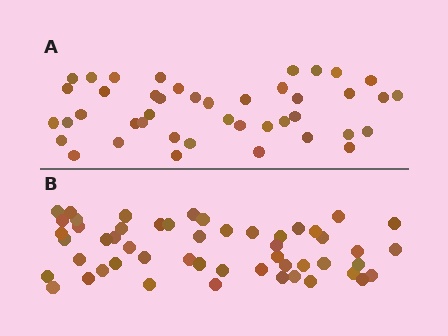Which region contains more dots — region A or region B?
Region B (the bottom region) has more dots.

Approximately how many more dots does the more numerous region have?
Region B has roughly 8 or so more dots than region A.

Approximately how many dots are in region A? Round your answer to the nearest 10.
About 40 dots. (The exact count is 43, which rounds to 40.)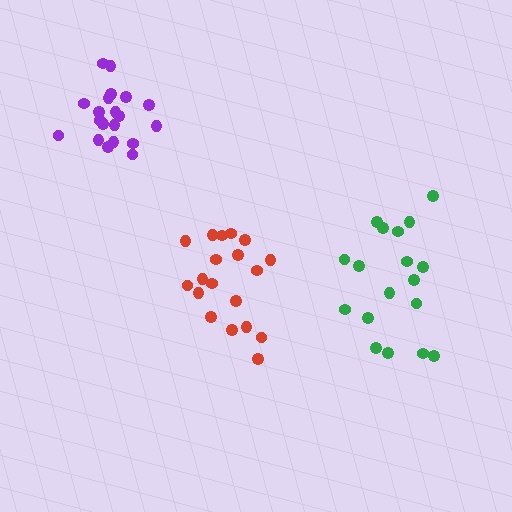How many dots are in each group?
Group 1: 18 dots, Group 2: 19 dots, Group 3: 20 dots (57 total).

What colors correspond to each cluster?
The clusters are colored: green, red, purple.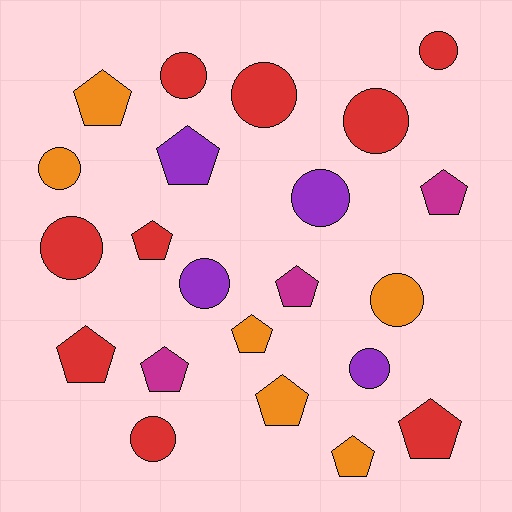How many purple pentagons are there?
There is 1 purple pentagon.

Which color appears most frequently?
Red, with 9 objects.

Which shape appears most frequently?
Circle, with 11 objects.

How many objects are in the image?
There are 22 objects.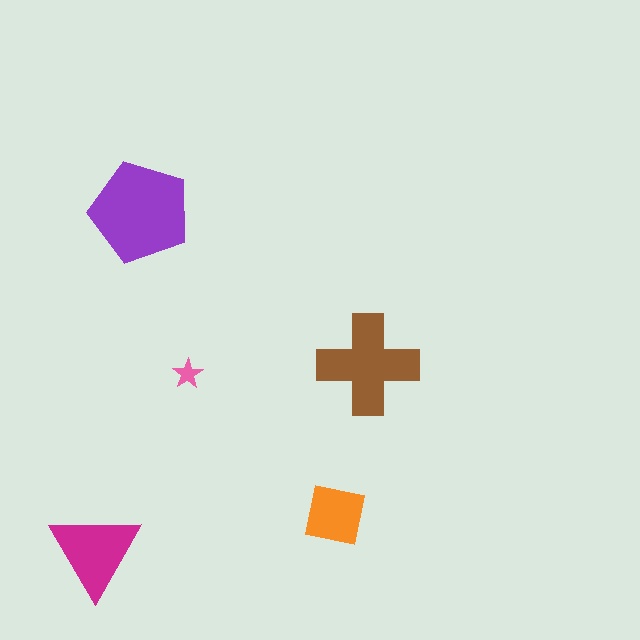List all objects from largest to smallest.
The purple pentagon, the brown cross, the magenta triangle, the orange square, the pink star.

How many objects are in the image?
There are 5 objects in the image.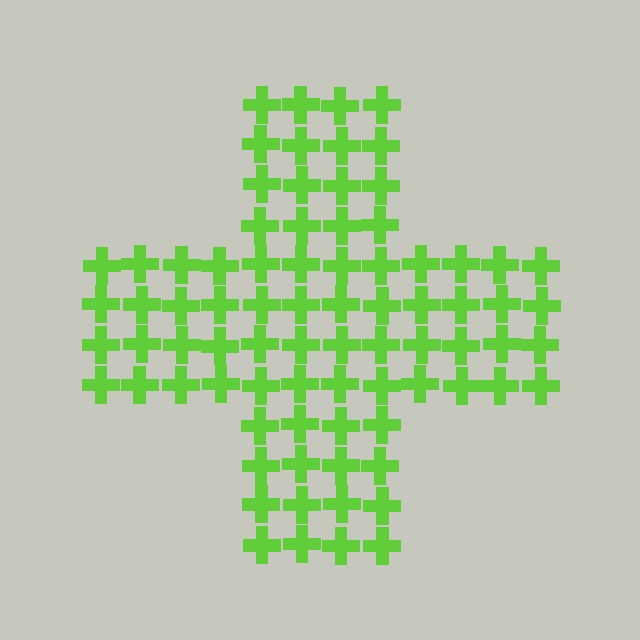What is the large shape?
The large shape is a cross.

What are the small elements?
The small elements are crosses.